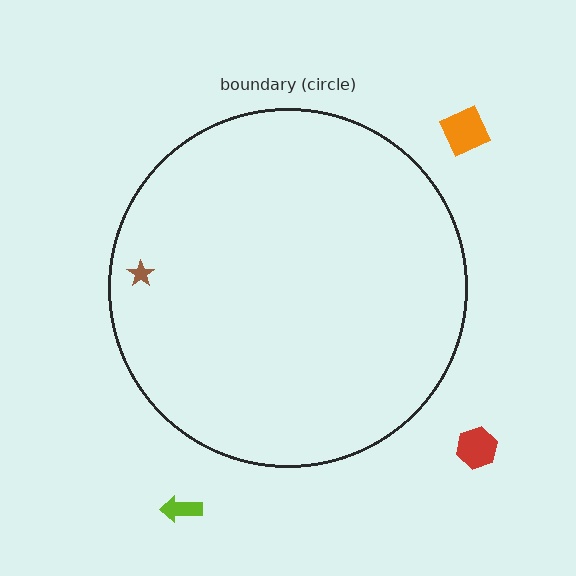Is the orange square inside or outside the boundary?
Outside.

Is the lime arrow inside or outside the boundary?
Outside.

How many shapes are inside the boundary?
1 inside, 3 outside.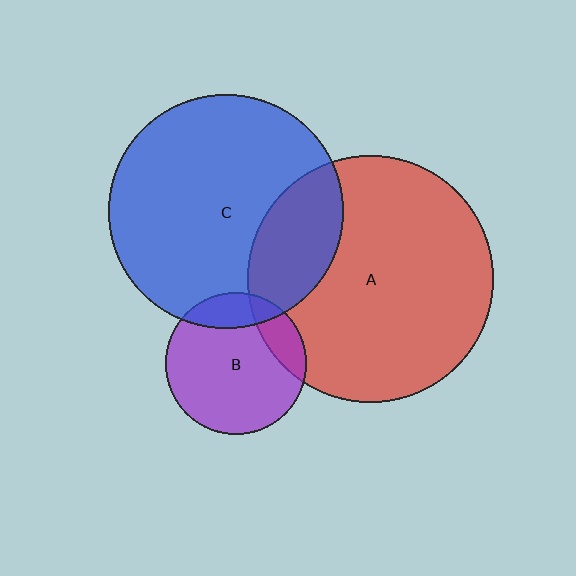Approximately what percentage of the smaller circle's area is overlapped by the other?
Approximately 15%.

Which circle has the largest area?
Circle A (red).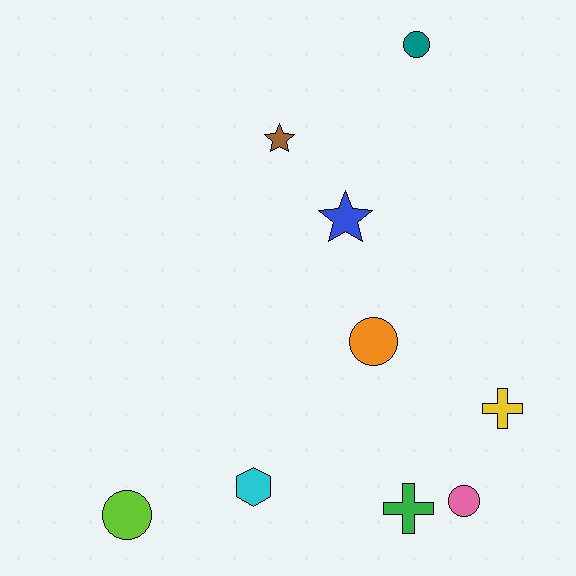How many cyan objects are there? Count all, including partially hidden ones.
There is 1 cyan object.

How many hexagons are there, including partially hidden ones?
There is 1 hexagon.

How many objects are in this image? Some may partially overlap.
There are 9 objects.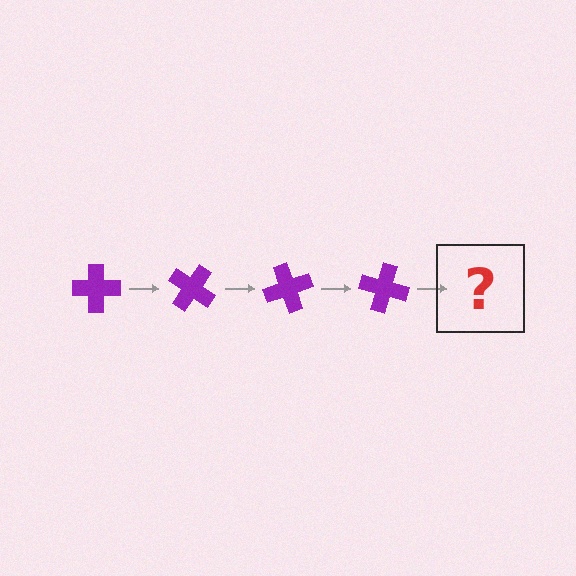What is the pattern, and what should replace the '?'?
The pattern is that the cross rotates 35 degrees each step. The '?' should be a purple cross rotated 140 degrees.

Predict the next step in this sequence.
The next step is a purple cross rotated 140 degrees.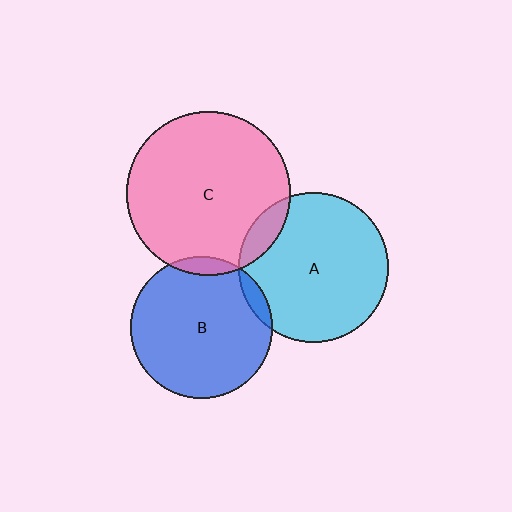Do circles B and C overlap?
Yes.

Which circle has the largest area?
Circle C (pink).